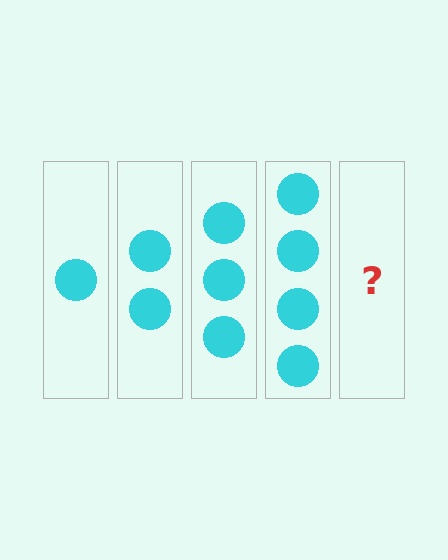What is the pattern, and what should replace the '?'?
The pattern is that each step adds one more circle. The '?' should be 5 circles.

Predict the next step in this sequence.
The next step is 5 circles.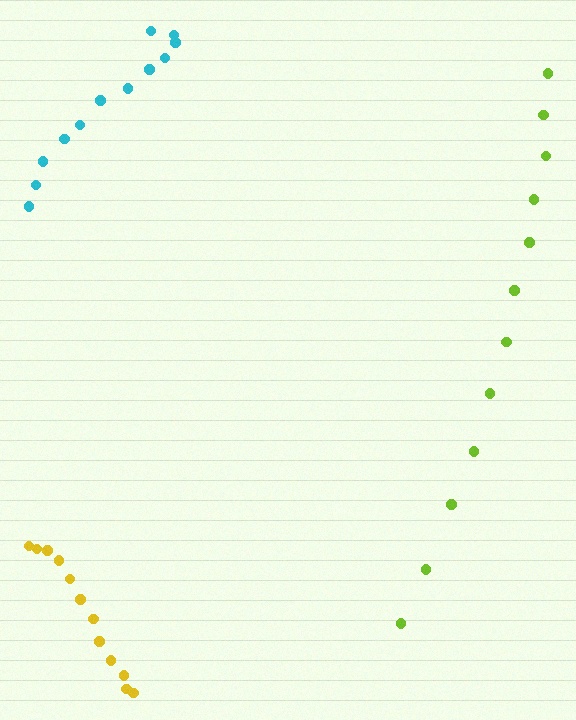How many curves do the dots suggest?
There are 3 distinct paths.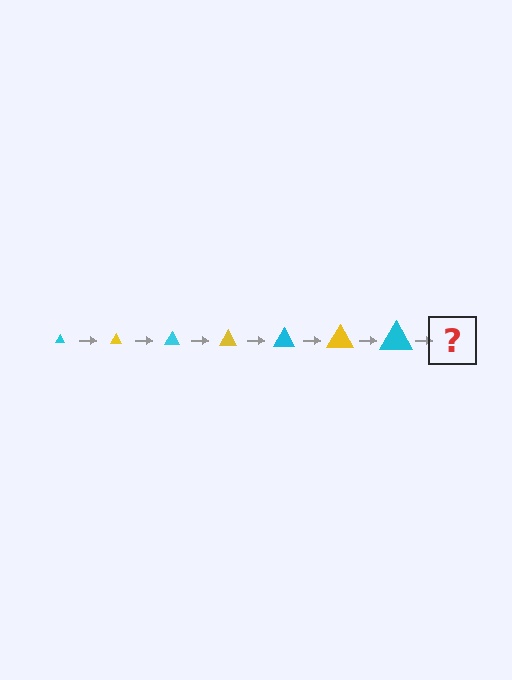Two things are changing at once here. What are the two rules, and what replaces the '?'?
The two rules are that the triangle grows larger each step and the color cycles through cyan and yellow. The '?' should be a yellow triangle, larger than the previous one.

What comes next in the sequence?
The next element should be a yellow triangle, larger than the previous one.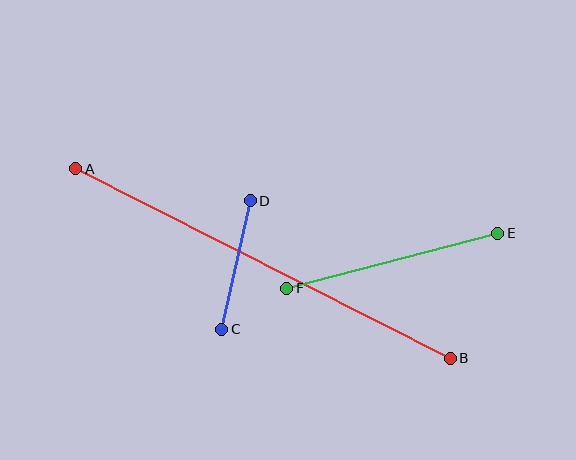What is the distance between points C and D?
The distance is approximately 132 pixels.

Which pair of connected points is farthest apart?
Points A and B are farthest apart.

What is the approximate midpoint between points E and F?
The midpoint is at approximately (392, 261) pixels.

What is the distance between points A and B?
The distance is approximately 419 pixels.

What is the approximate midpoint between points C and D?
The midpoint is at approximately (236, 265) pixels.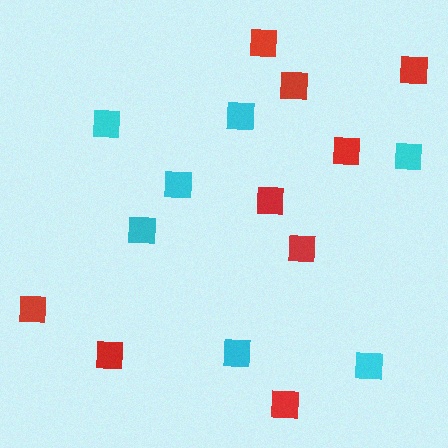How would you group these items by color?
There are 2 groups: one group of cyan squares (7) and one group of red squares (9).